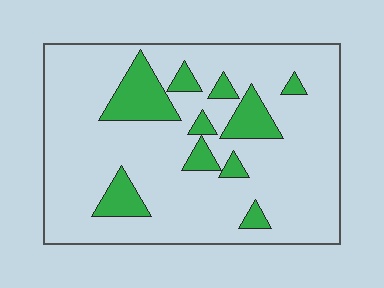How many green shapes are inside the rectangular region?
10.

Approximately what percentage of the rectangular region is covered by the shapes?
Approximately 15%.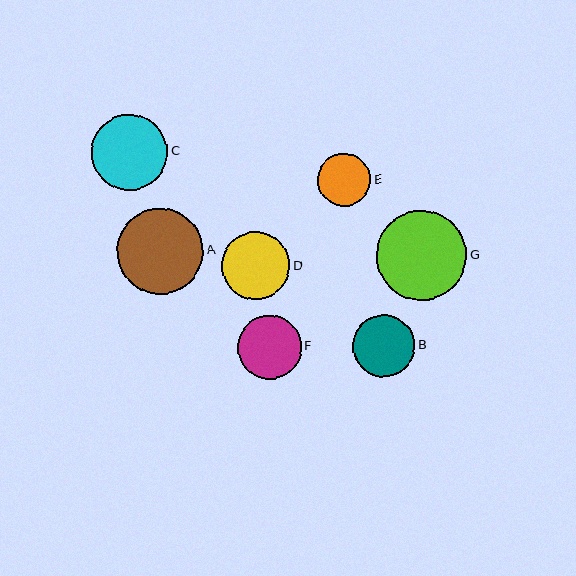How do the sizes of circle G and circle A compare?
Circle G and circle A are approximately the same size.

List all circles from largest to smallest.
From largest to smallest: G, A, C, D, F, B, E.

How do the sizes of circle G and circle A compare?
Circle G and circle A are approximately the same size.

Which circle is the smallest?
Circle E is the smallest with a size of approximately 53 pixels.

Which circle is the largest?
Circle G is the largest with a size of approximately 90 pixels.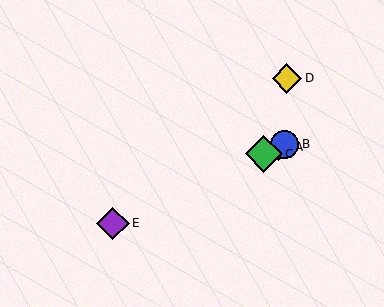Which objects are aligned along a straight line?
Objects A, B, C, E are aligned along a straight line.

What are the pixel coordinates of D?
Object D is at (287, 78).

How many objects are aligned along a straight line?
4 objects (A, B, C, E) are aligned along a straight line.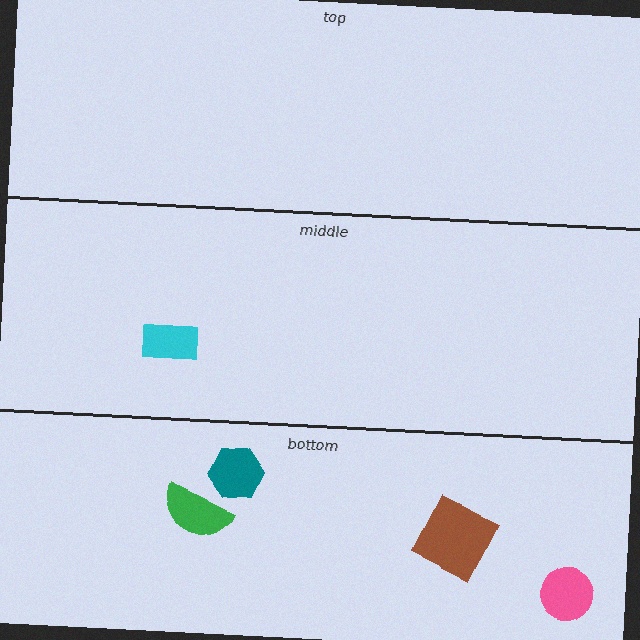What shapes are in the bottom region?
The pink circle, the teal hexagon, the brown square, the green semicircle.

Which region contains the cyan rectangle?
The middle region.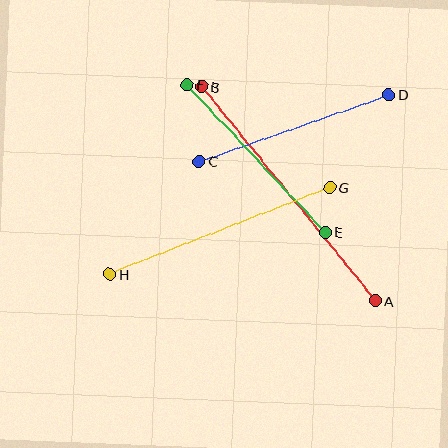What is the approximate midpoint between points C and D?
The midpoint is at approximately (294, 128) pixels.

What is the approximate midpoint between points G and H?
The midpoint is at approximately (220, 231) pixels.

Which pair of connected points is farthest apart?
Points A and B are farthest apart.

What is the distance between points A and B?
The distance is approximately 276 pixels.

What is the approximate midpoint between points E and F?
The midpoint is at approximately (256, 159) pixels.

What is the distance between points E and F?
The distance is approximately 202 pixels.